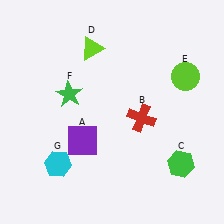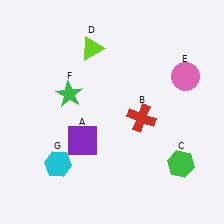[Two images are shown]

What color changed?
The circle (E) changed from lime in Image 1 to pink in Image 2.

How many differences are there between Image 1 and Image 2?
There is 1 difference between the two images.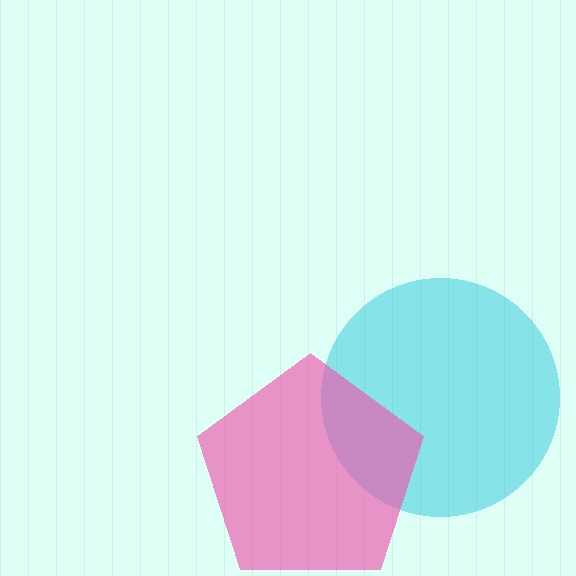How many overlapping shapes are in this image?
There are 2 overlapping shapes in the image.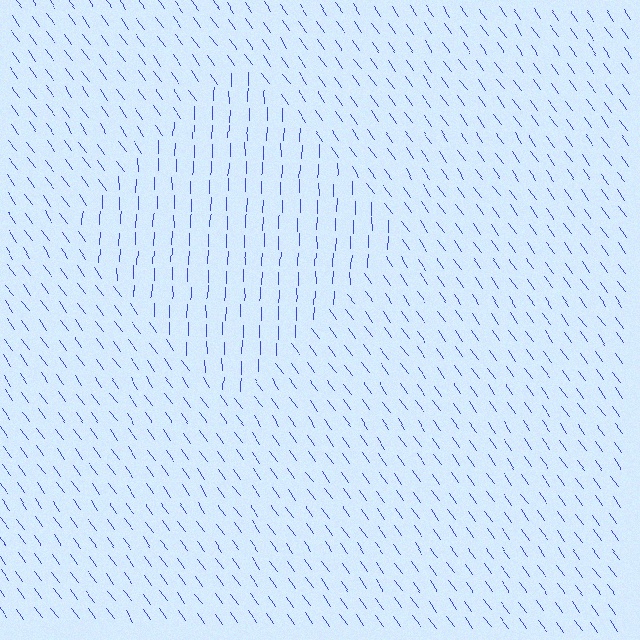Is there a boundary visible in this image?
Yes, there is a texture boundary formed by a change in line orientation.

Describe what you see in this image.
The image is filled with small blue line segments. A diamond region in the image has lines oriented differently from the surrounding lines, creating a visible texture boundary.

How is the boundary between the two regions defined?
The boundary is defined purely by a change in line orientation (approximately 37 degrees difference). All lines are the same color and thickness.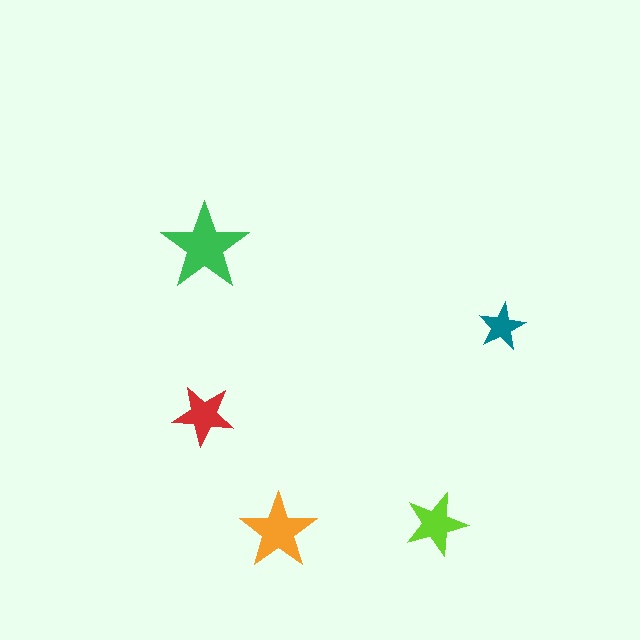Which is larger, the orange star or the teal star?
The orange one.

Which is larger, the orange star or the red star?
The orange one.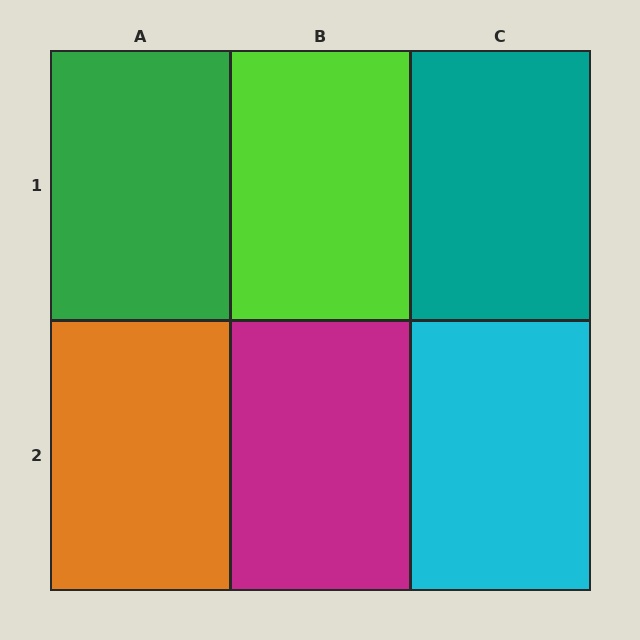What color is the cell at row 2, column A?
Orange.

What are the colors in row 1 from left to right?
Green, lime, teal.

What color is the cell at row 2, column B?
Magenta.